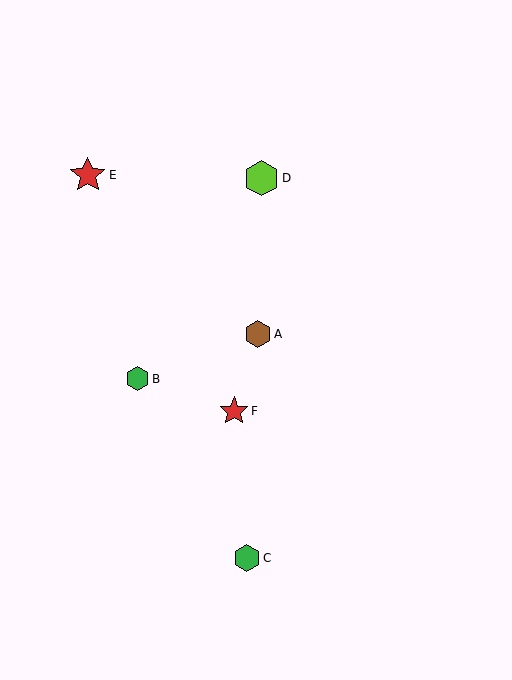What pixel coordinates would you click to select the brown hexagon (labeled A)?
Click at (258, 334) to select the brown hexagon A.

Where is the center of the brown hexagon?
The center of the brown hexagon is at (258, 334).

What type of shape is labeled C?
Shape C is a green hexagon.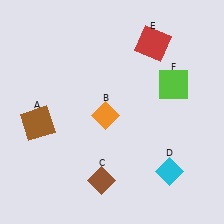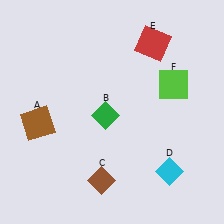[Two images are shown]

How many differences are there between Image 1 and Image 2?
There is 1 difference between the two images.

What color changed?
The diamond (B) changed from orange in Image 1 to green in Image 2.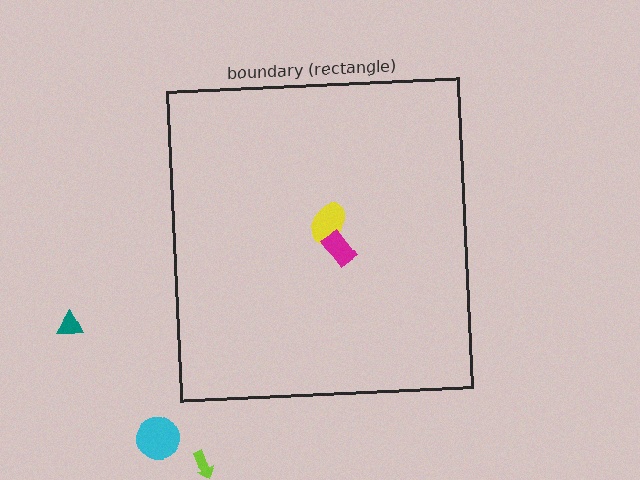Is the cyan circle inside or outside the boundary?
Outside.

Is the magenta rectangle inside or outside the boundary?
Inside.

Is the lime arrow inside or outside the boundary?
Outside.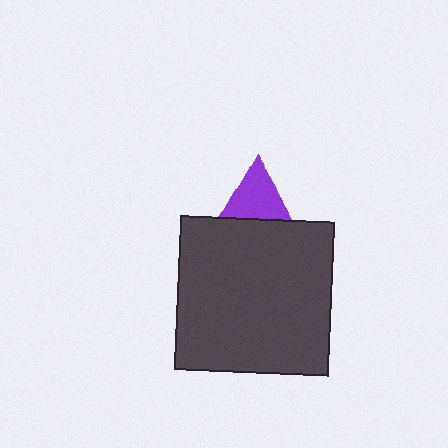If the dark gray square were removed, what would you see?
You would see the complete purple triangle.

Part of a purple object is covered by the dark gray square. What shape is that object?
It is a triangle.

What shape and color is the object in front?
The object in front is a dark gray square.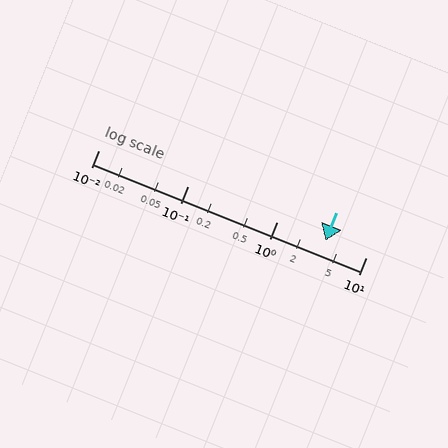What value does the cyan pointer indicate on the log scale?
The pointer indicates approximately 3.5.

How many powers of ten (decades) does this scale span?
The scale spans 3 decades, from 0.01 to 10.